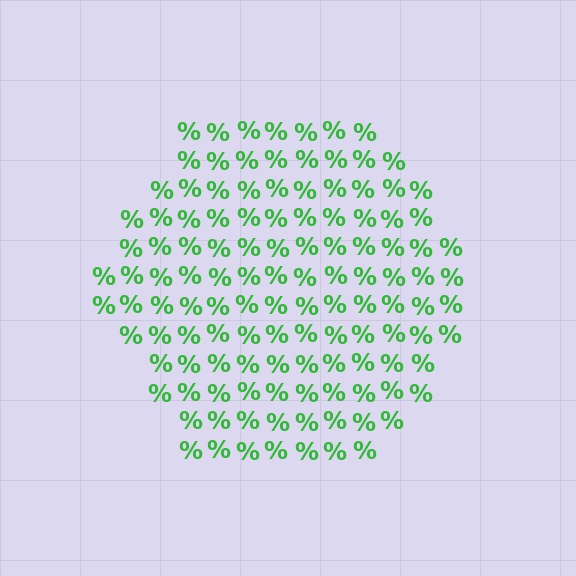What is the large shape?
The large shape is a hexagon.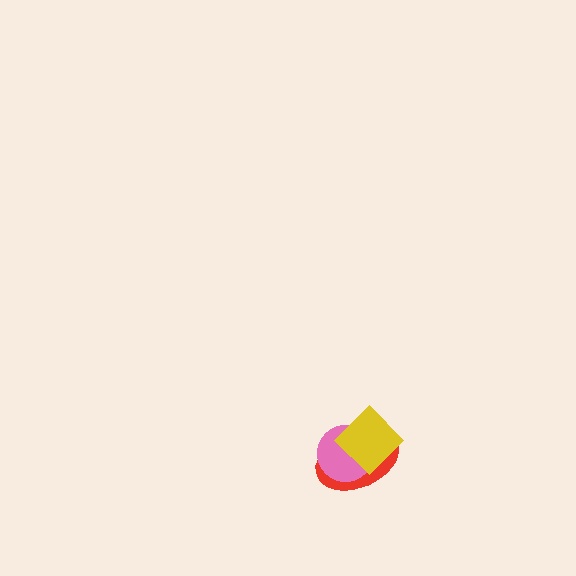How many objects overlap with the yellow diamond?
2 objects overlap with the yellow diamond.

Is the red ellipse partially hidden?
Yes, it is partially covered by another shape.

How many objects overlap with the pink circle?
2 objects overlap with the pink circle.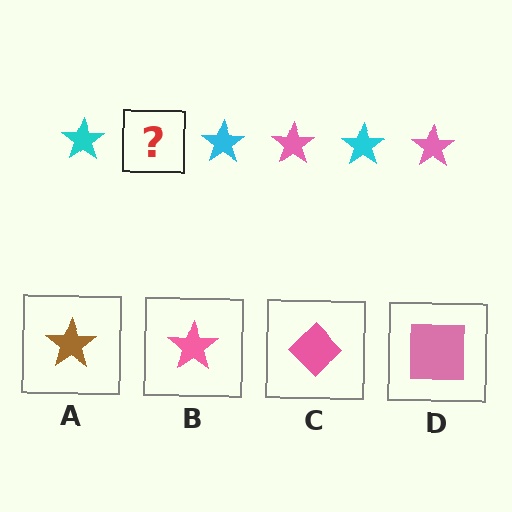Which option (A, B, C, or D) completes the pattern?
B.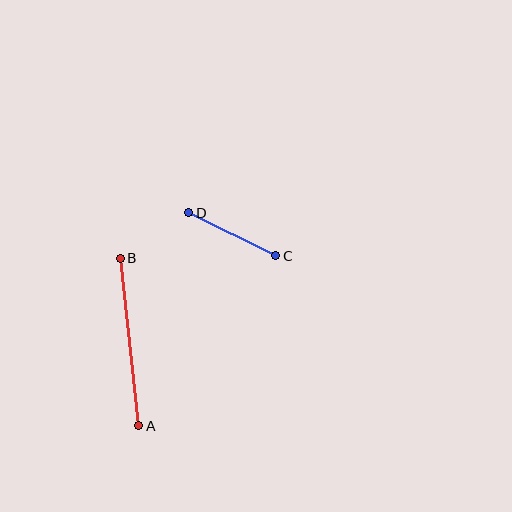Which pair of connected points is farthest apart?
Points A and B are farthest apart.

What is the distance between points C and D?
The distance is approximately 97 pixels.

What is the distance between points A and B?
The distance is approximately 169 pixels.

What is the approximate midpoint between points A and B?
The midpoint is at approximately (129, 342) pixels.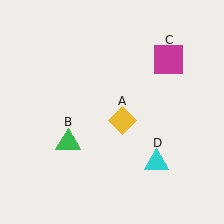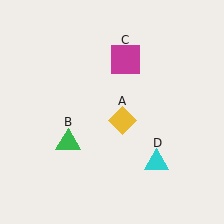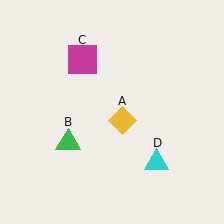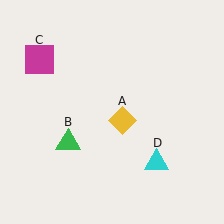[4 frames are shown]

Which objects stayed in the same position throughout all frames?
Yellow diamond (object A) and green triangle (object B) and cyan triangle (object D) remained stationary.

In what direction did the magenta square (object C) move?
The magenta square (object C) moved left.